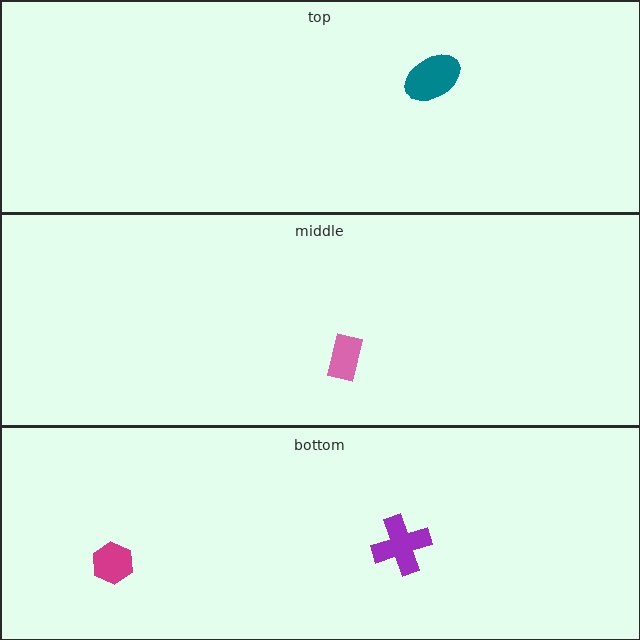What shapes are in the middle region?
The pink rectangle.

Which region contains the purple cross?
The bottom region.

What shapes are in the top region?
The teal ellipse.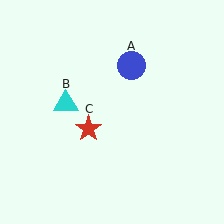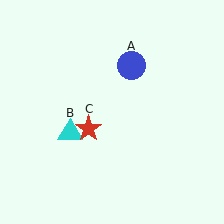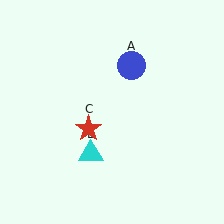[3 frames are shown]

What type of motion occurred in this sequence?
The cyan triangle (object B) rotated counterclockwise around the center of the scene.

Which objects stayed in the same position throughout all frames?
Blue circle (object A) and red star (object C) remained stationary.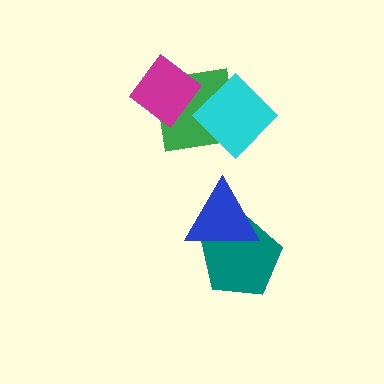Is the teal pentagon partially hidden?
Yes, it is partially covered by another shape.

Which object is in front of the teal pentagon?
The blue triangle is in front of the teal pentagon.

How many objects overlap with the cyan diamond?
1 object overlaps with the cyan diamond.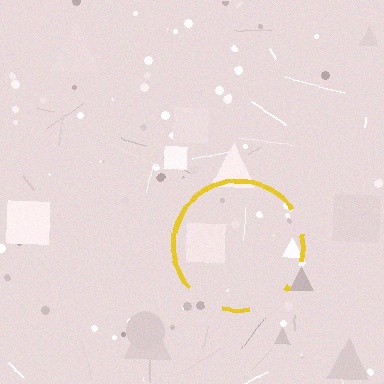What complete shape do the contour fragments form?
The contour fragments form a circle.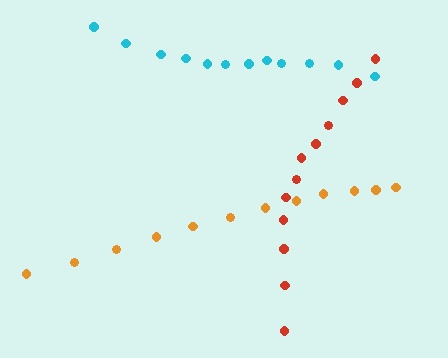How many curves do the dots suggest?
There are 3 distinct paths.